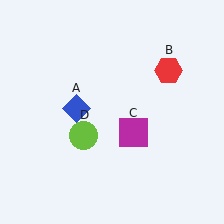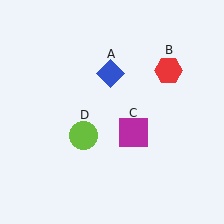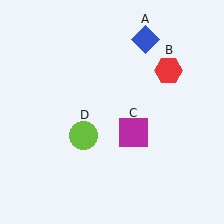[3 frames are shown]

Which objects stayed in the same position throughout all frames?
Red hexagon (object B) and magenta square (object C) and lime circle (object D) remained stationary.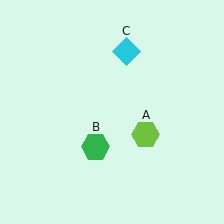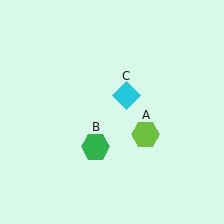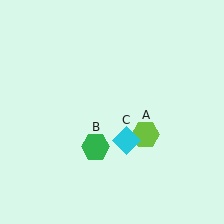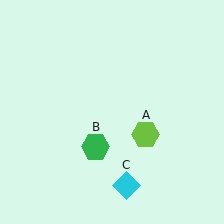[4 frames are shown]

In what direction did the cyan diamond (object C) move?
The cyan diamond (object C) moved down.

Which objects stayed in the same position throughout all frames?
Lime hexagon (object A) and green hexagon (object B) remained stationary.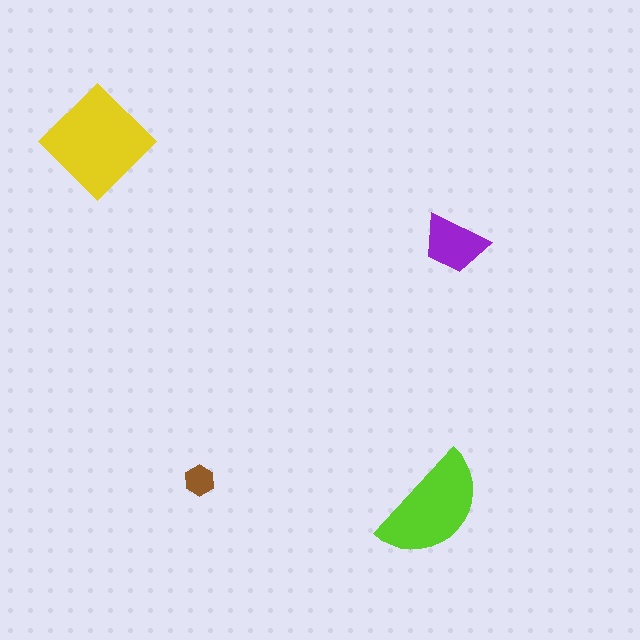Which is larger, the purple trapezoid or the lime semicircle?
The lime semicircle.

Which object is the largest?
The yellow diamond.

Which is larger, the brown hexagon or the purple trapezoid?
The purple trapezoid.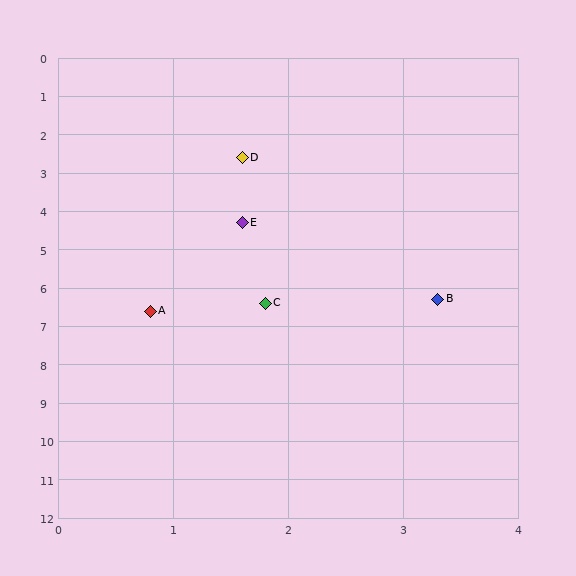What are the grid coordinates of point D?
Point D is at approximately (1.6, 2.6).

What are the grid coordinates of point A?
Point A is at approximately (0.8, 6.6).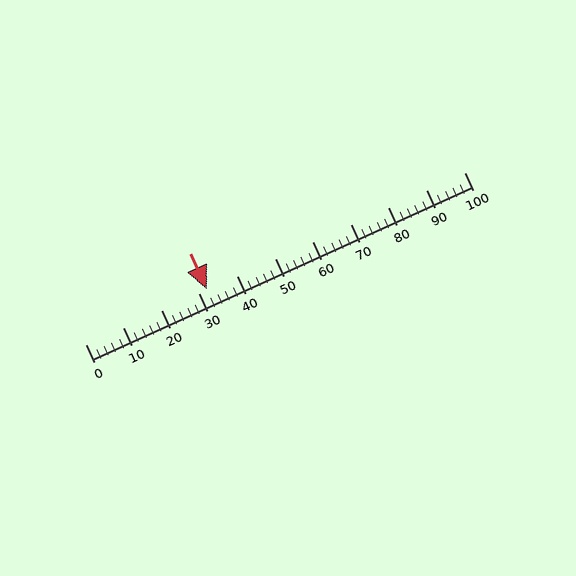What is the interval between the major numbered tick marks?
The major tick marks are spaced 10 units apart.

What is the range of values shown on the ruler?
The ruler shows values from 0 to 100.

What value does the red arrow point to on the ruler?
The red arrow points to approximately 32.